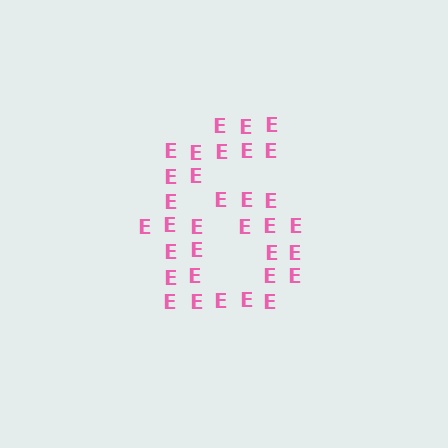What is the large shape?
The large shape is the digit 6.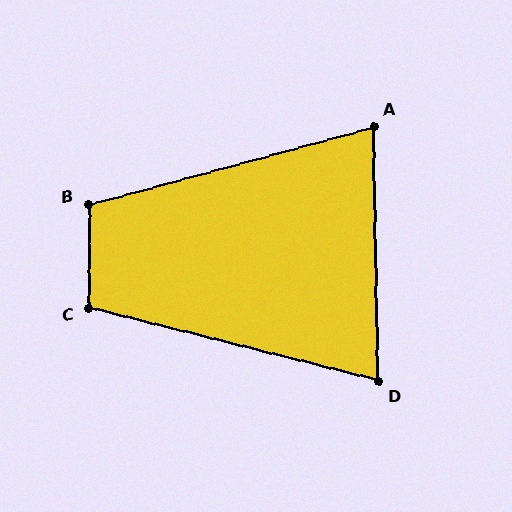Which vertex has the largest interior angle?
B, at approximately 105 degrees.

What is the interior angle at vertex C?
Approximately 104 degrees (obtuse).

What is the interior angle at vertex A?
Approximately 76 degrees (acute).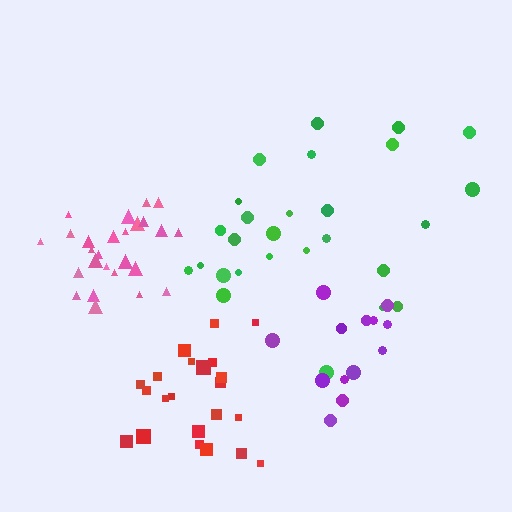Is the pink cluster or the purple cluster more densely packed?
Pink.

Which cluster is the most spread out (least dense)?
Green.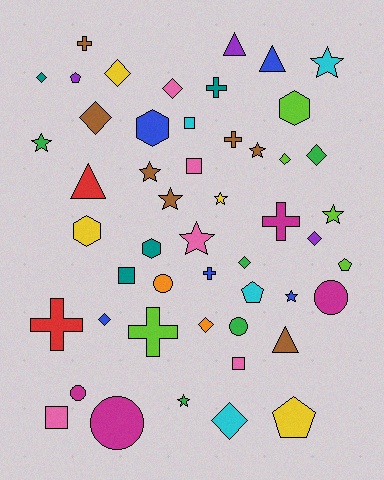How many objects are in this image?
There are 50 objects.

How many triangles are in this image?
There are 4 triangles.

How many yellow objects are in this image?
There are 4 yellow objects.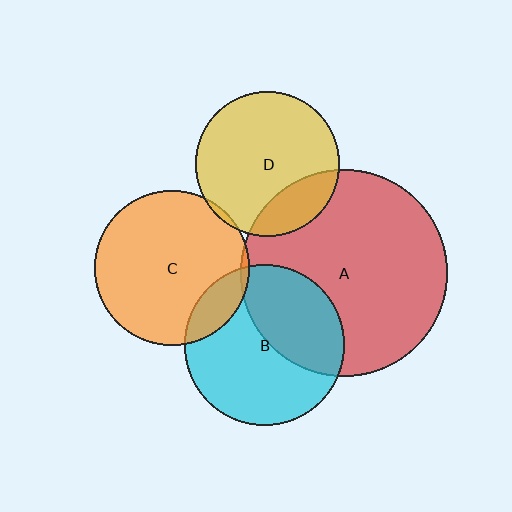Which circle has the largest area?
Circle A (red).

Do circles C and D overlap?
Yes.